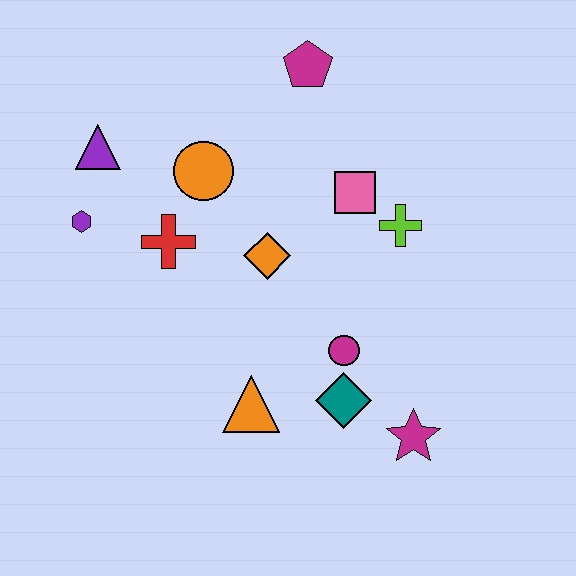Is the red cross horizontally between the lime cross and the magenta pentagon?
No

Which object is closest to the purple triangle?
The purple hexagon is closest to the purple triangle.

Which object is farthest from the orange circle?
The magenta star is farthest from the orange circle.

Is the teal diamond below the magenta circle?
Yes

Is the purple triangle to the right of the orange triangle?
No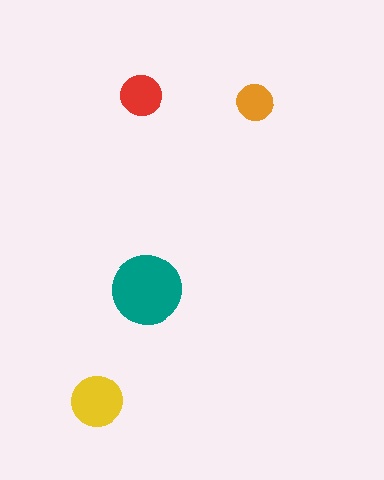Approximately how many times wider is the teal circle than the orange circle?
About 2 times wider.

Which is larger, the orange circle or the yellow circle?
The yellow one.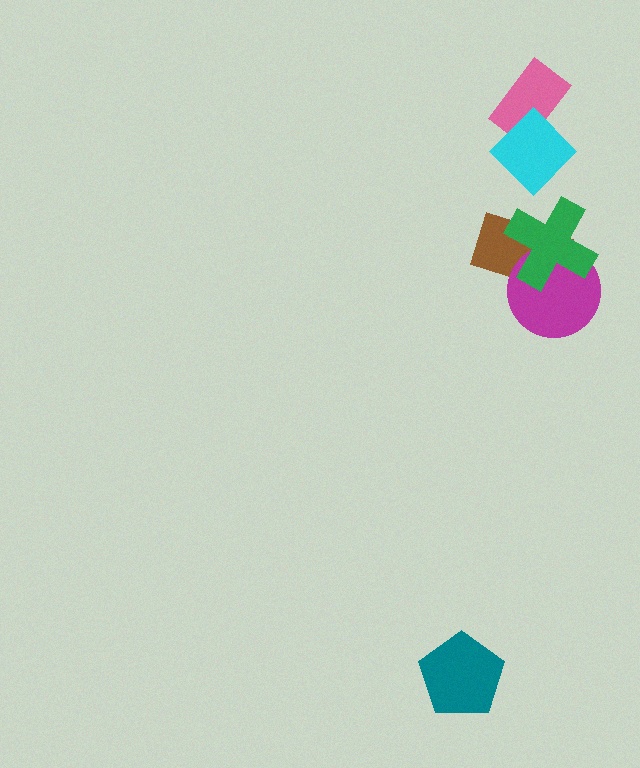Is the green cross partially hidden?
No, no other shape covers it.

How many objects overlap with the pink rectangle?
1 object overlaps with the pink rectangle.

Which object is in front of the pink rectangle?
The cyan diamond is in front of the pink rectangle.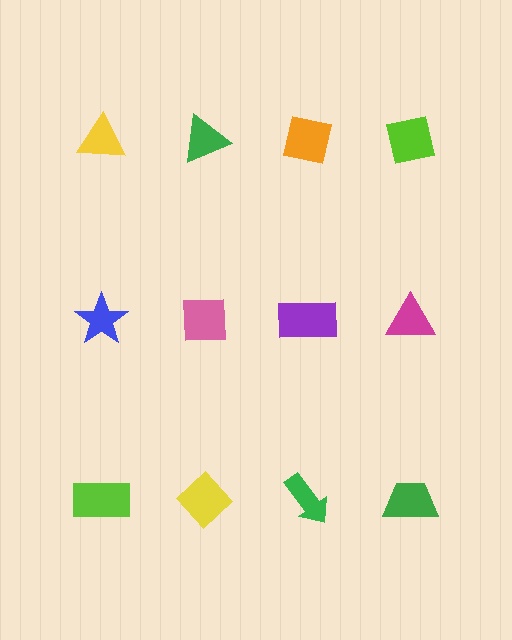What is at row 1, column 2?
A green triangle.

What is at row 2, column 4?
A magenta triangle.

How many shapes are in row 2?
4 shapes.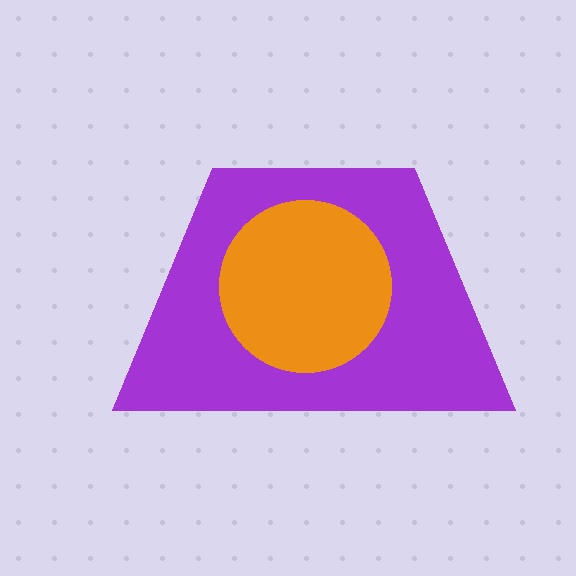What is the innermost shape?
The orange circle.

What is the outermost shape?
The purple trapezoid.